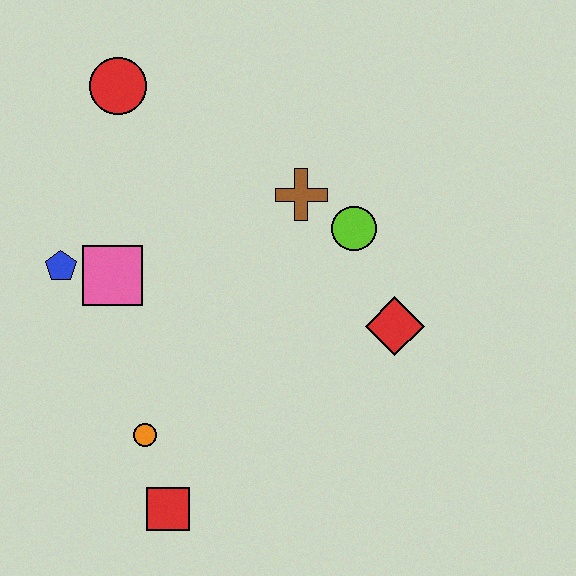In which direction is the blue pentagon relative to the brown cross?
The blue pentagon is to the left of the brown cross.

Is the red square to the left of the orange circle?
No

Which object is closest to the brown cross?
The lime circle is closest to the brown cross.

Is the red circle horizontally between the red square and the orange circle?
No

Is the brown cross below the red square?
No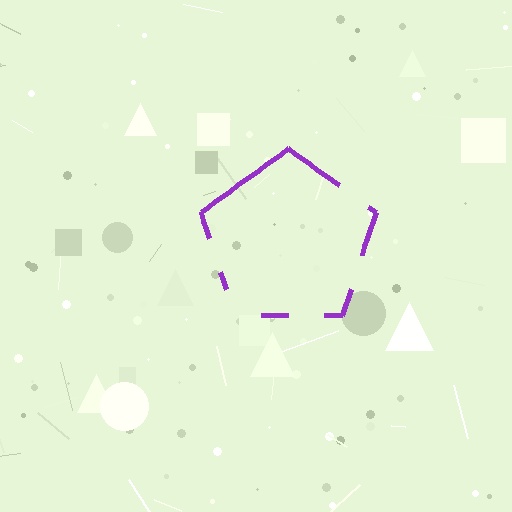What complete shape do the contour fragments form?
The contour fragments form a pentagon.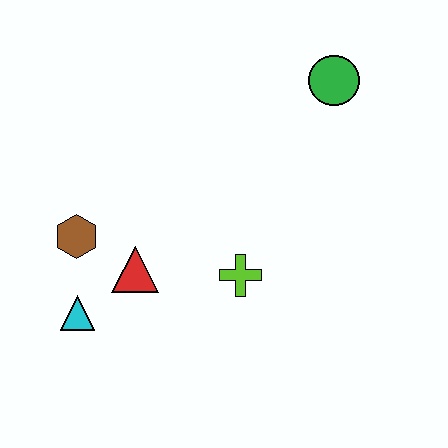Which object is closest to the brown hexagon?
The red triangle is closest to the brown hexagon.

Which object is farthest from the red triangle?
The green circle is farthest from the red triangle.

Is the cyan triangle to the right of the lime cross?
No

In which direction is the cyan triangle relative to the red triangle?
The cyan triangle is to the left of the red triangle.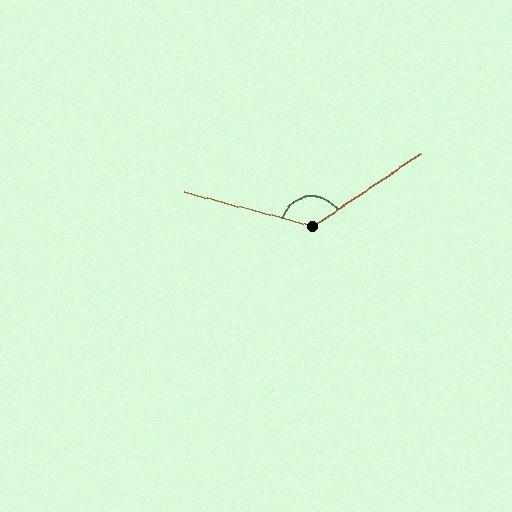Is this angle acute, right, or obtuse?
It is obtuse.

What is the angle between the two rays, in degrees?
Approximately 131 degrees.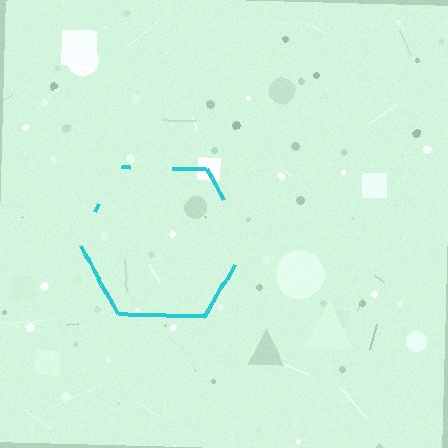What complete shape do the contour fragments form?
The contour fragments form a hexagon.